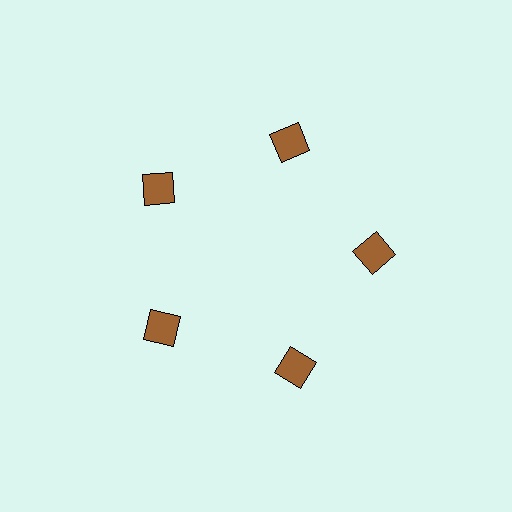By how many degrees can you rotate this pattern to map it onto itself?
The pattern maps onto itself every 72 degrees of rotation.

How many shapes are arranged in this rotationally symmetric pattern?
There are 5 shapes, arranged in 5 groups of 1.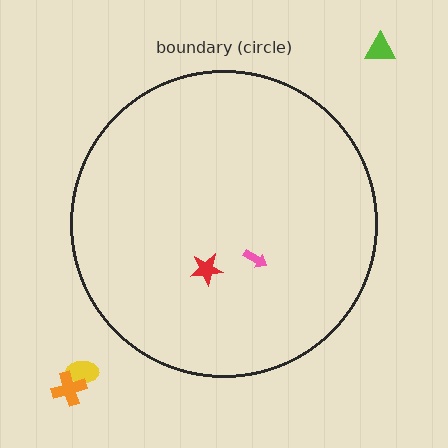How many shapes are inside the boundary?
2 inside, 3 outside.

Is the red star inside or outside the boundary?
Inside.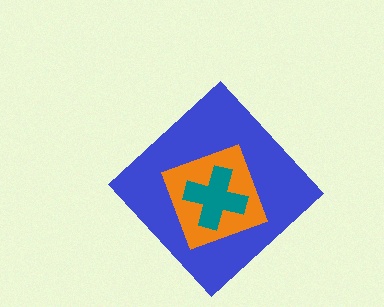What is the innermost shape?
The teal cross.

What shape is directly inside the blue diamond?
The orange square.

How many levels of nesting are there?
3.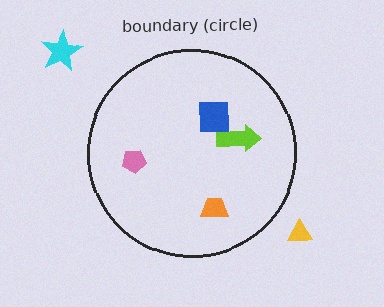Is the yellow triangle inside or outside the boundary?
Outside.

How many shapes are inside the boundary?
4 inside, 2 outside.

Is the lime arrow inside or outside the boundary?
Inside.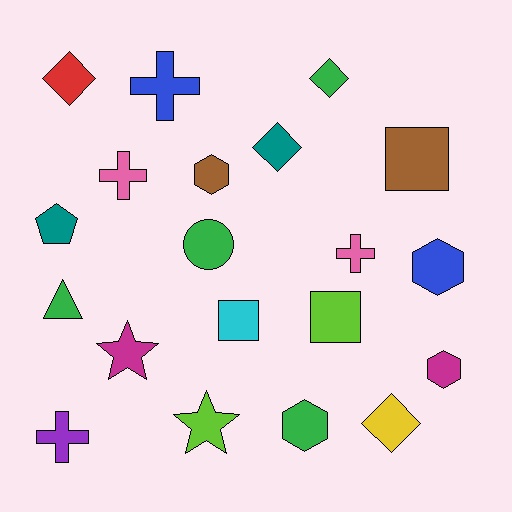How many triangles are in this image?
There is 1 triangle.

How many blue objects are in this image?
There are 2 blue objects.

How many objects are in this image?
There are 20 objects.